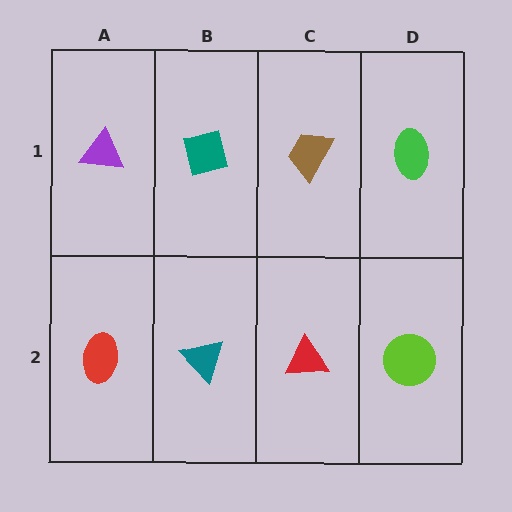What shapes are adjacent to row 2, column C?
A brown trapezoid (row 1, column C), a teal triangle (row 2, column B), a lime circle (row 2, column D).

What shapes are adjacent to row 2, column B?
A teal square (row 1, column B), a red ellipse (row 2, column A), a red triangle (row 2, column C).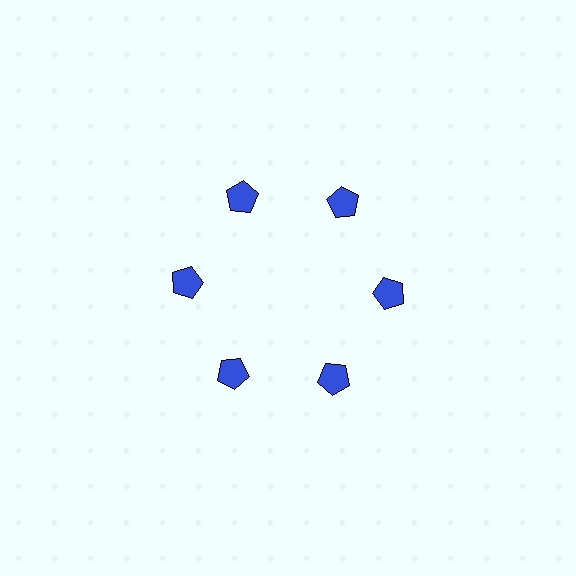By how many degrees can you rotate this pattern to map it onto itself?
The pattern maps onto itself every 60 degrees of rotation.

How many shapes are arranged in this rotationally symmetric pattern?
There are 6 shapes, arranged in 6 groups of 1.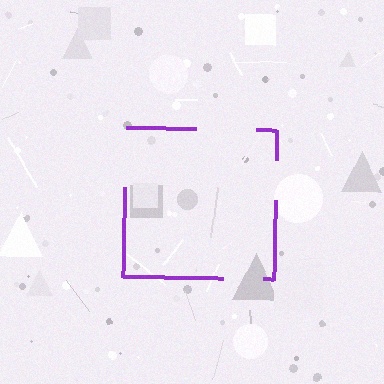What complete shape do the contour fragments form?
The contour fragments form a square.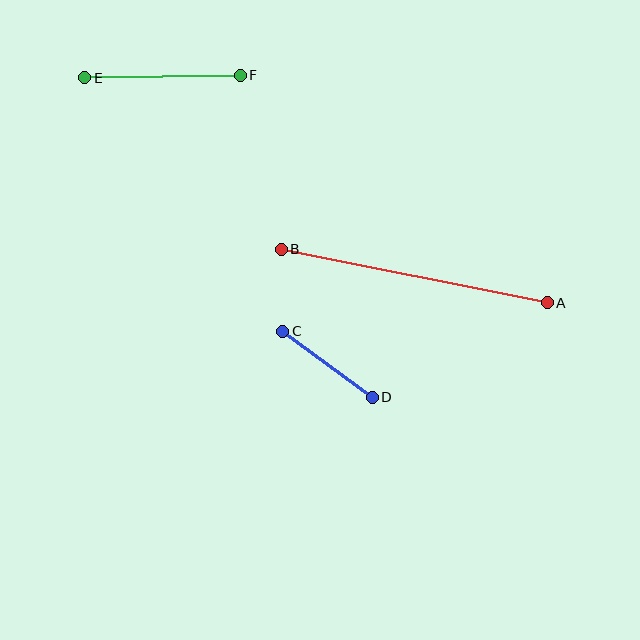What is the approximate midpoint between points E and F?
The midpoint is at approximately (163, 77) pixels.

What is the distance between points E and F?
The distance is approximately 156 pixels.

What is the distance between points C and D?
The distance is approximately 111 pixels.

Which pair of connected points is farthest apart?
Points A and B are farthest apart.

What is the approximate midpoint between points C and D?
The midpoint is at approximately (327, 364) pixels.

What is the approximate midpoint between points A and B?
The midpoint is at approximately (414, 276) pixels.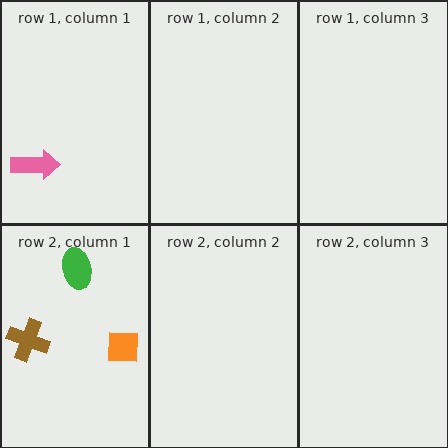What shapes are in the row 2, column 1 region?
The brown cross, the green ellipse, the orange square.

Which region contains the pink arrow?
The row 1, column 1 region.